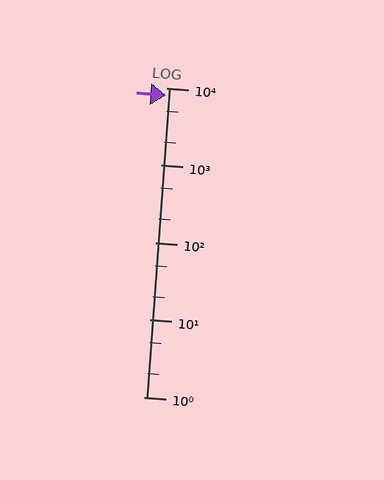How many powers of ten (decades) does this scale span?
The scale spans 4 decades, from 1 to 10000.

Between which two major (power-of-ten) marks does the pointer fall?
The pointer is between 1000 and 10000.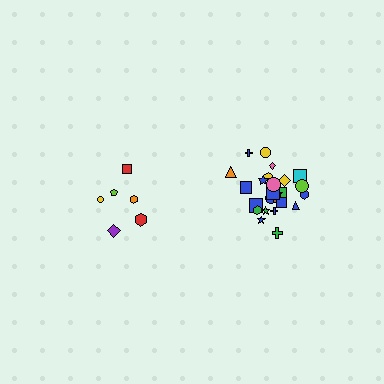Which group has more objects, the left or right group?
The right group.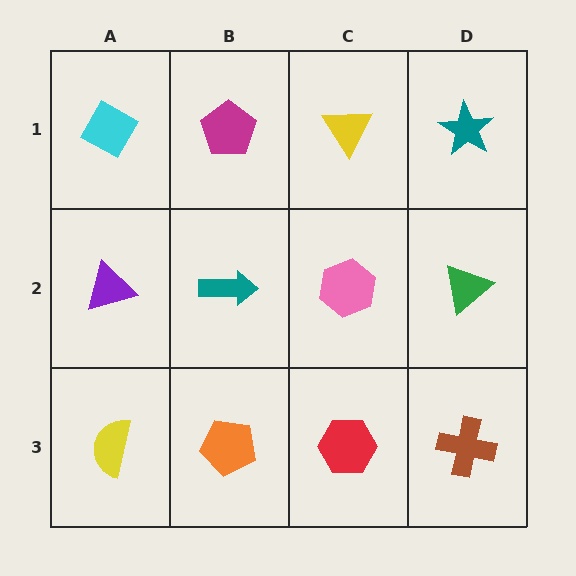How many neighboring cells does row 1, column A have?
2.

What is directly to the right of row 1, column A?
A magenta pentagon.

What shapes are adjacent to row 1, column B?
A teal arrow (row 2, column B), a cyan diamond (row 1, column A), a yellow triangle (row 1, column C).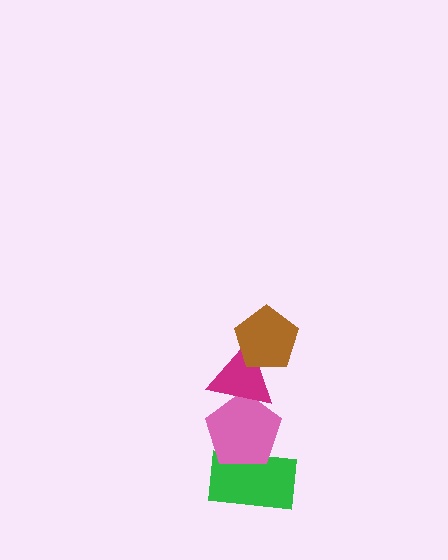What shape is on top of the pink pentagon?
The magenta triangle is on top of the pink pentagon.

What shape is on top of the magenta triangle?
The brown pentagon is on top of the magenta triangle.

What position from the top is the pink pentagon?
The pink pentagon is 3rd from the top.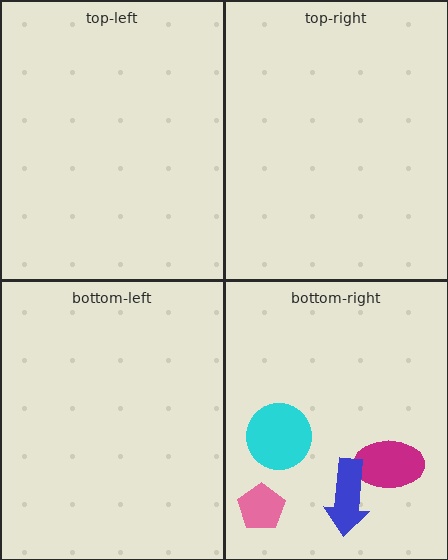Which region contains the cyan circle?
The bottom-right region.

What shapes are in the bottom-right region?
The magenta ellipse, the blue arrow, the cyan circle, the pink pentagon.